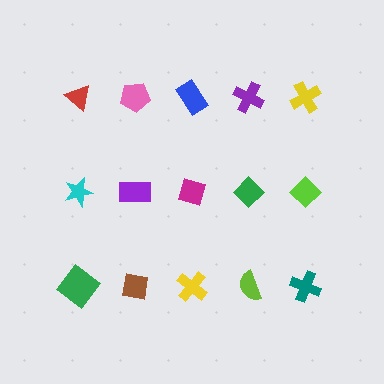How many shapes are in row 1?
5 shapes.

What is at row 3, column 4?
A lime semicircle.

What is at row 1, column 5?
A yellow cross.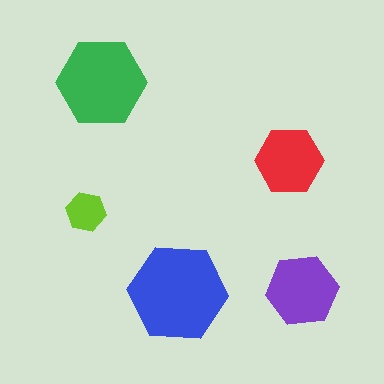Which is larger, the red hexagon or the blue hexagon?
The blue one.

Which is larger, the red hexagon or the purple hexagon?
The purple one.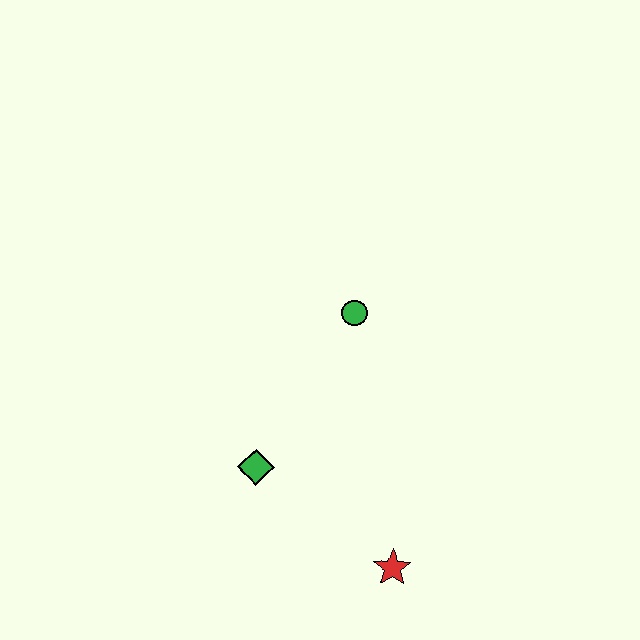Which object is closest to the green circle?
The green diamond is closest to the green circle.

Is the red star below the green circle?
Yes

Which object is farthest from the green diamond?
The green circle is farthest from the green diamond.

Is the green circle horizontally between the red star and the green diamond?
Yes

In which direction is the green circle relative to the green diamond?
The green circle is above the green diamond.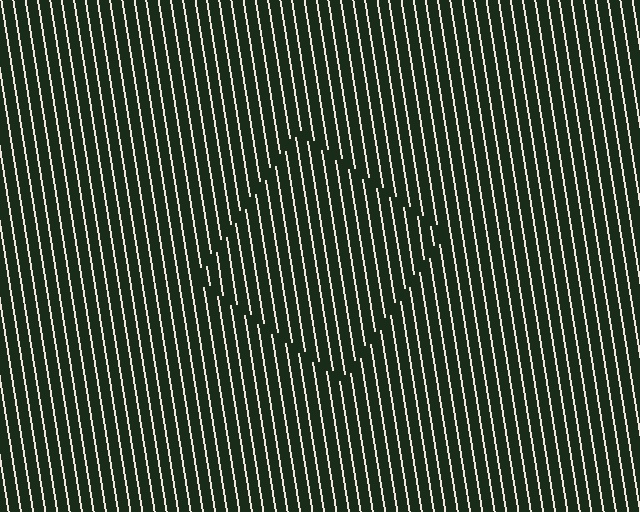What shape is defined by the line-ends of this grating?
An illusory square. The interior of the shape contains the same grating, shifted by half a period — the contour is defined by the phase discontinuity where line-ends from the inner and outer gratings abut.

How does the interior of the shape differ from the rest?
The interior of the shape contains the same grating, shifted by half a period — the contour is defined by the phase discontinuity where line-ends from the inner and outer gratings abut.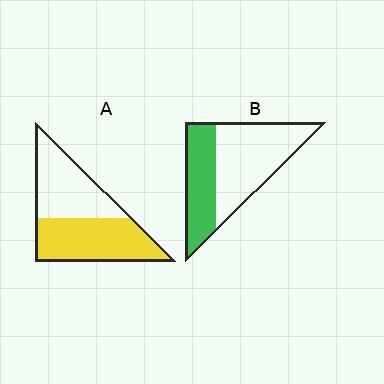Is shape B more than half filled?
No.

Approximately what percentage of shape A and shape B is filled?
A is approximately 55% and B is approximately 40%.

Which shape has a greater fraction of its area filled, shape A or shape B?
Shape A.